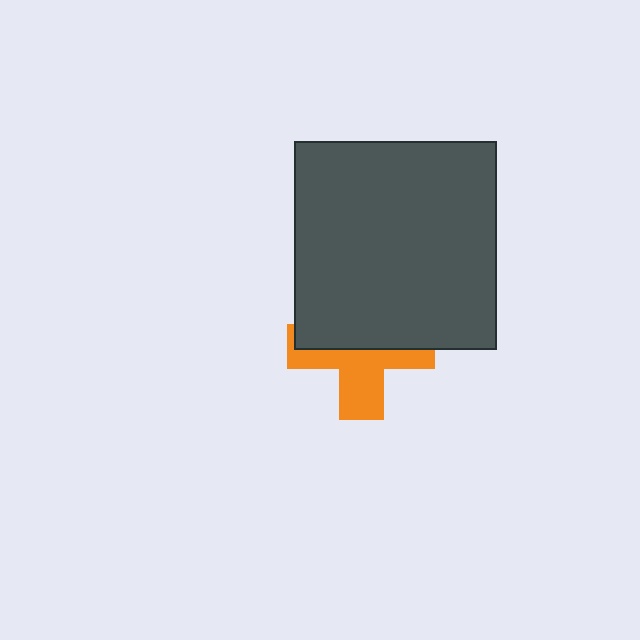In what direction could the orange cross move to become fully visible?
The orange cross could move down. That would shift it out from behind the dark gray rectangle entirely.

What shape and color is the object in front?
The object in front is a dark gray rectangle.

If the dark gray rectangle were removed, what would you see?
You would see the complete orange cross.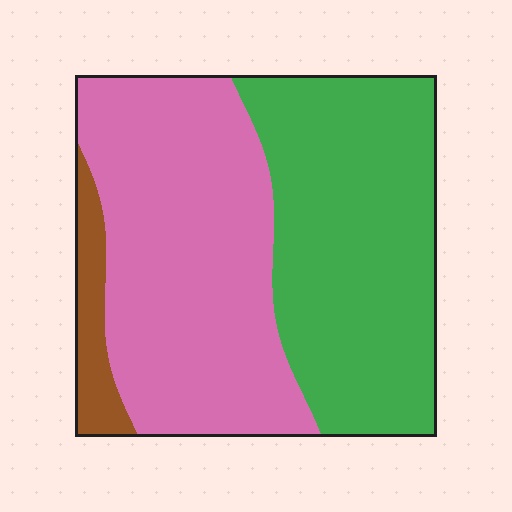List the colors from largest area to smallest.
From largest to smallest: pink, green, brown.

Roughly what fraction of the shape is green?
Green covers 45% of the shape.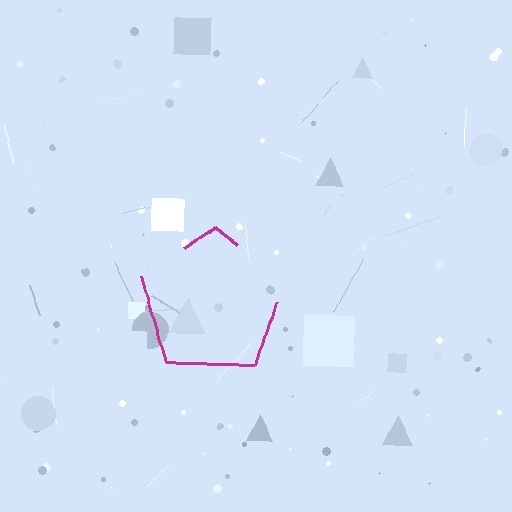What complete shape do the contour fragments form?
The contour fragments form a pentagon.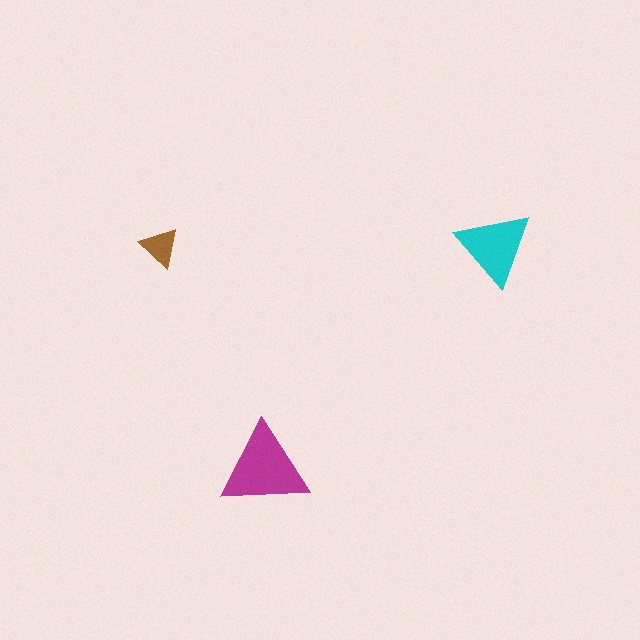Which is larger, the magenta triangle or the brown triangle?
The magenta one.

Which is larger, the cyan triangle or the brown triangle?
The cyan one.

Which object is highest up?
The cyan triangle is topmost.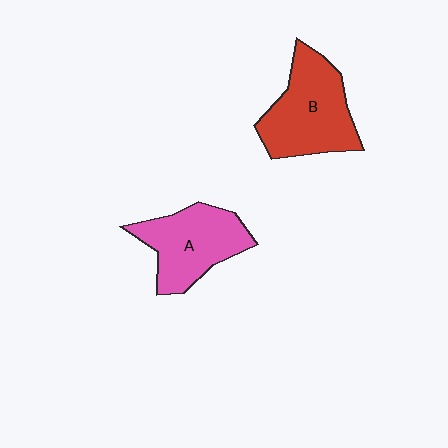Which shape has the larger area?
Shape B (red).